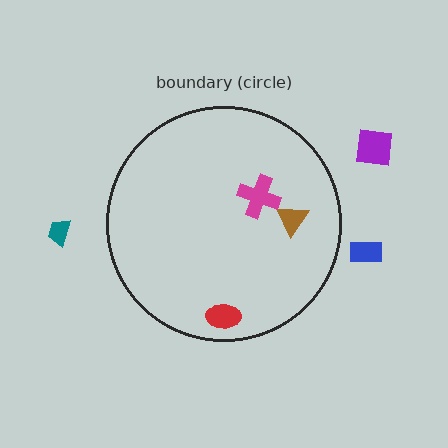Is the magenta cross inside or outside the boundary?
Inside.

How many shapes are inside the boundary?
3 inside, 3 outside.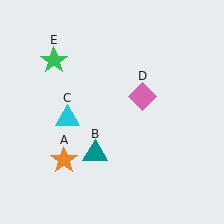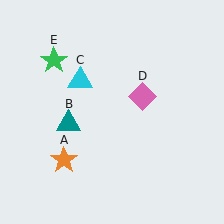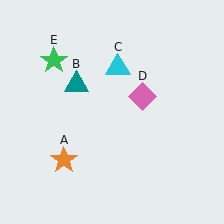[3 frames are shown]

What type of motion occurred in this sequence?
The teal triangle (object B), cyan triangle (object C) rotated clockwise around the center of the scene.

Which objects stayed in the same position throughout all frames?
Orange star (object A) and pink diamond (object D) and green star (object E) remained stationary.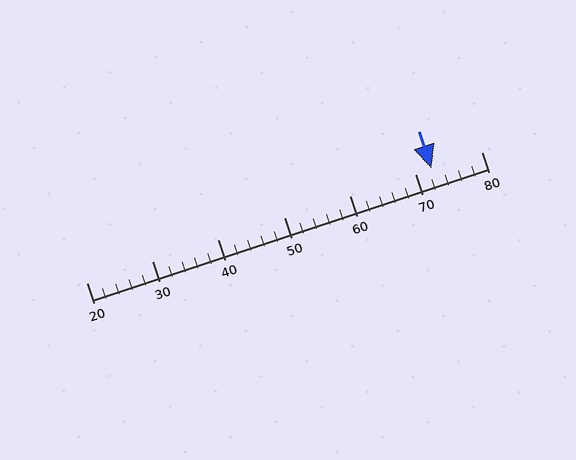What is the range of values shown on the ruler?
The ruler shows values from 20 to 80.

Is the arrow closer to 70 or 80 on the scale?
The arrow is closer to 70.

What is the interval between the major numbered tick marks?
The major tick marks are spaced 10 units apart.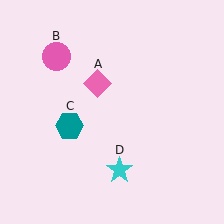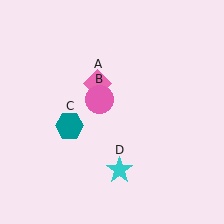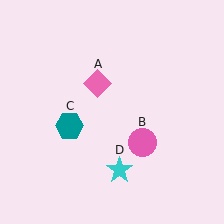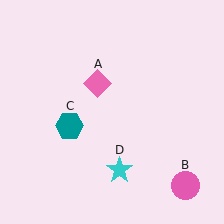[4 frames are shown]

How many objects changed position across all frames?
1 object changed position: pink circle (object B).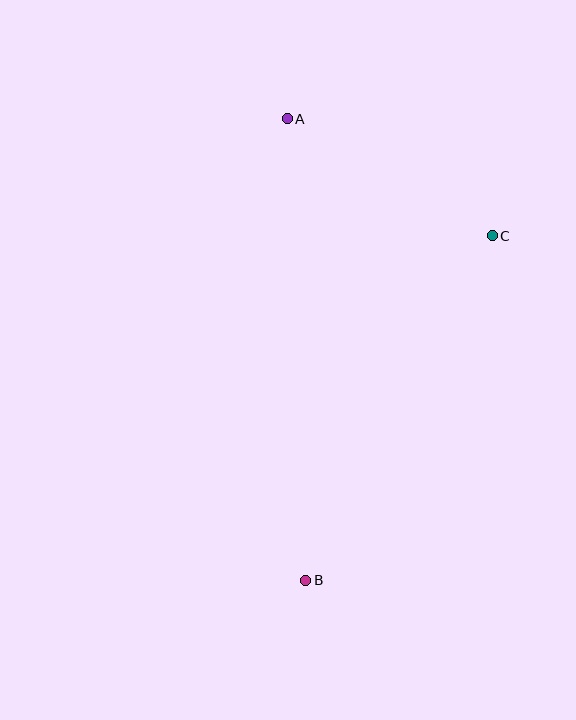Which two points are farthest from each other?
Points A and B are farthest from each other.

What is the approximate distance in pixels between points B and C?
The distance between B and C is approximately 391 pixels.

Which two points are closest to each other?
Points A and C are closest to each other.